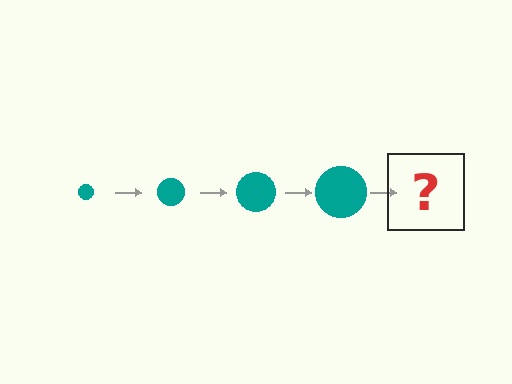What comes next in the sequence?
The next element should be a teal circle, larger than the previous one.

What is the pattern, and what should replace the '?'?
The pattern is that the circle gets progressively larger each step. The '?' should be a teal circle, larger than the previous one.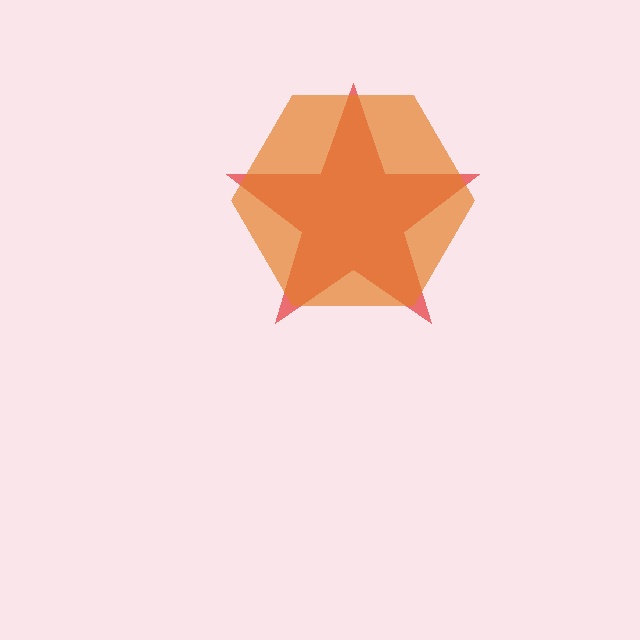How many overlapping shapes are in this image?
There are 2 overlapping shapes in the image.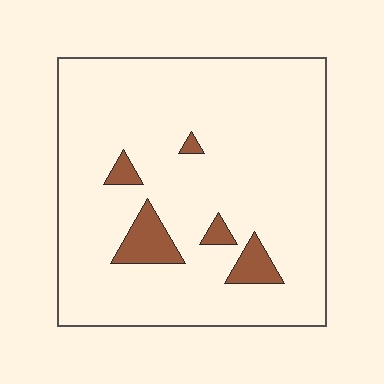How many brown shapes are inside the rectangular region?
5.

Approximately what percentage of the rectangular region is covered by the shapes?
Approximately 10%.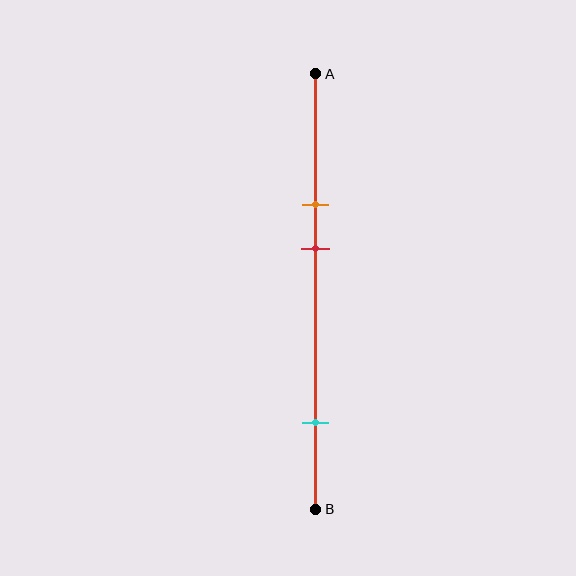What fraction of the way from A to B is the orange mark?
The orange mark is approximately 30% (0.3) of the way from A to B.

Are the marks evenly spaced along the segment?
No, the marks are not evenly spaced.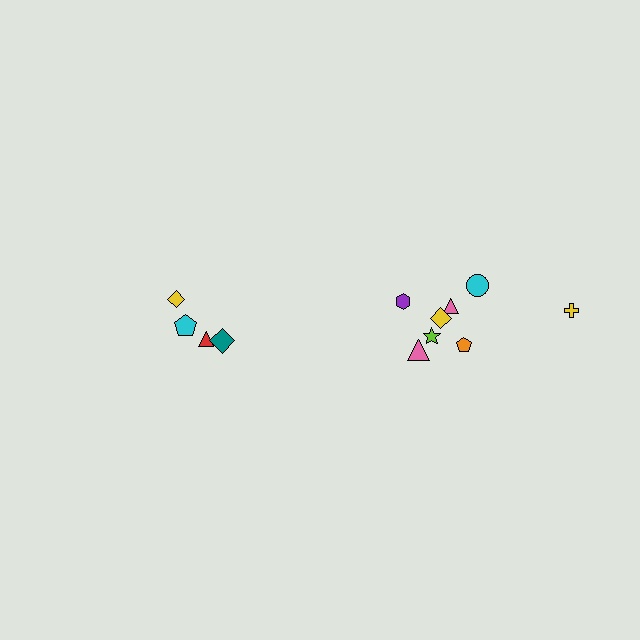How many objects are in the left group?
There are 4 objects.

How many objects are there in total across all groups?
There are 12 objects.